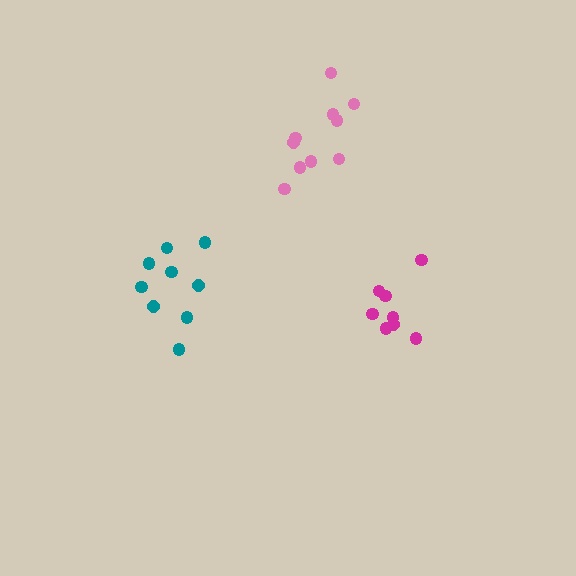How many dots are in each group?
Group 1: 9 dots, Group 2: 8 dots, Group 3: 10 dots (27 total).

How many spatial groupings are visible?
There are 3 spatial groupings.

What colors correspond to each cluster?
The clusters are colored: teal, magenta, pink.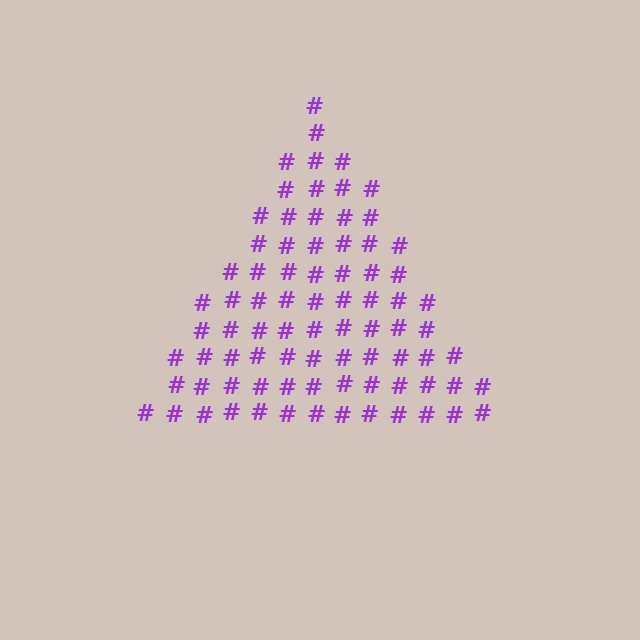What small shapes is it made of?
It is made of small hash symbols.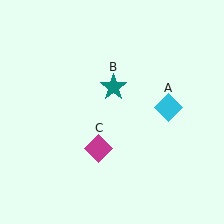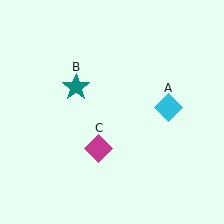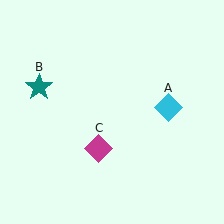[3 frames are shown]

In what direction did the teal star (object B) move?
The teal star (object B) moved left.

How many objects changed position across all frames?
1 object changed position: teal star (object B).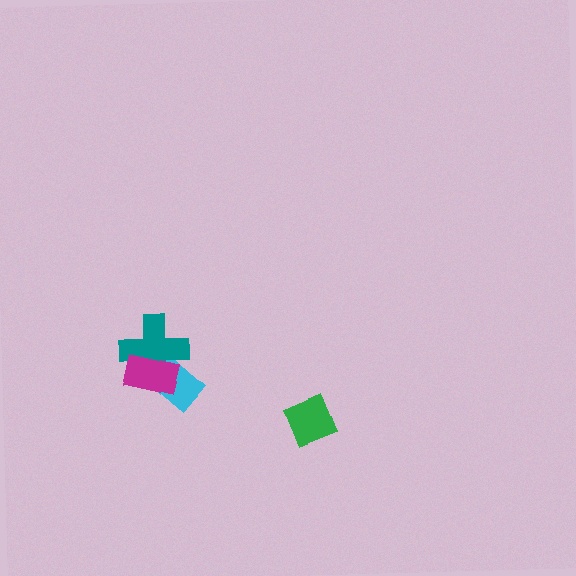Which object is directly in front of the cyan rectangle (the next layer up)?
The teal cross is directly in front of the cyan rectangle.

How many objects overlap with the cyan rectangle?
2 objects overlap with the cyan rectangle.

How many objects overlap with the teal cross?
2 objects overlap with the teal cross.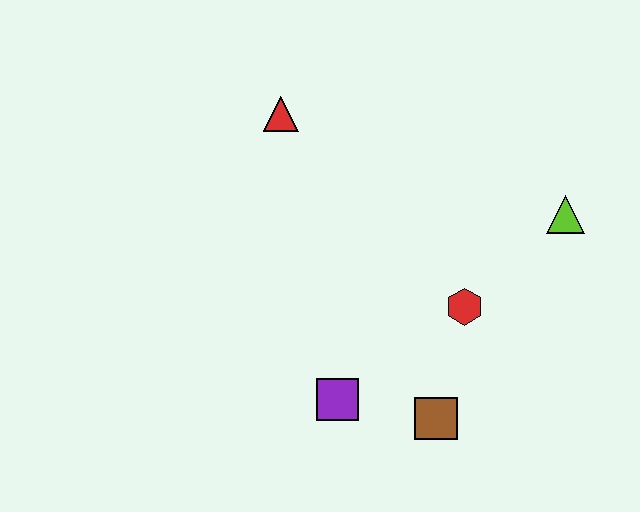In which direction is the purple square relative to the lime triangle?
The purple square is to the left of the lime triangle.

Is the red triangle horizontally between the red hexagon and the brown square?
No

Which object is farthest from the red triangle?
The brown square is farthest from the red triangle.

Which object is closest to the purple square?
The brown square is closest to the purple square.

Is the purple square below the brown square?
No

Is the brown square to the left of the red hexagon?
Yes